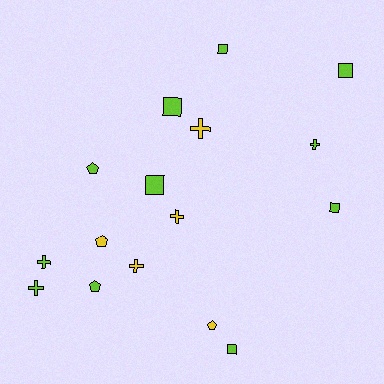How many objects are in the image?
There are 16 objects.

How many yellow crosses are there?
There are 3 yellow crosses.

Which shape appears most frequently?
Cross, with 6 objects.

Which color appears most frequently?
Lime, with 11 objects.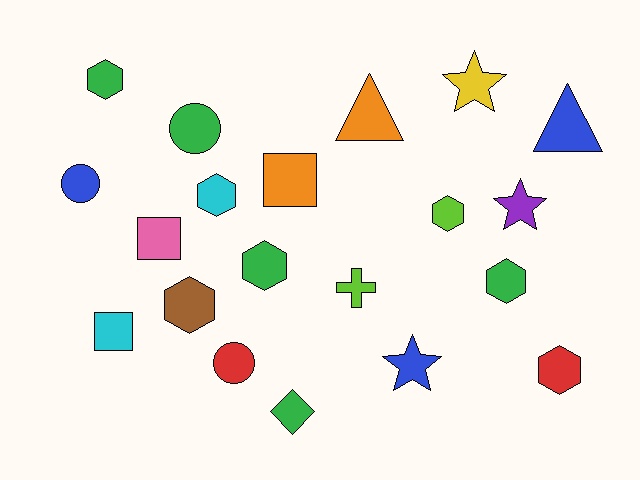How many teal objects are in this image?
There are no teal objects.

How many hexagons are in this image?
There are 7 hexagons.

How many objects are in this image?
There are 20 objects.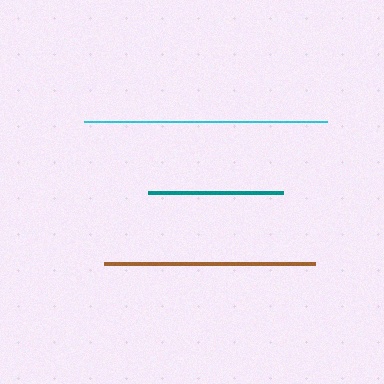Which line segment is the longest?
The cyan line is the longest at approximately 242 pixels.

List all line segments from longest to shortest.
From longest to shortest: cyan, brown, teal.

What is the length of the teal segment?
The teal segment is approximately 135 pixels long.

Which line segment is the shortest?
The teal line is the shortest at approximately 135 pixels.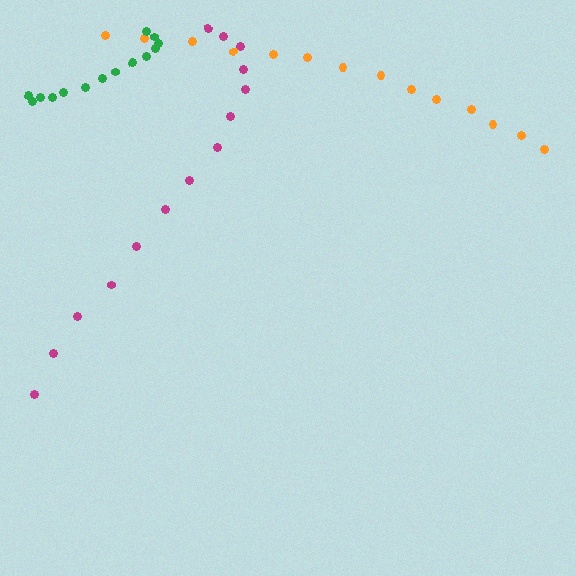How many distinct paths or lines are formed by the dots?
There are 3 distinct paths.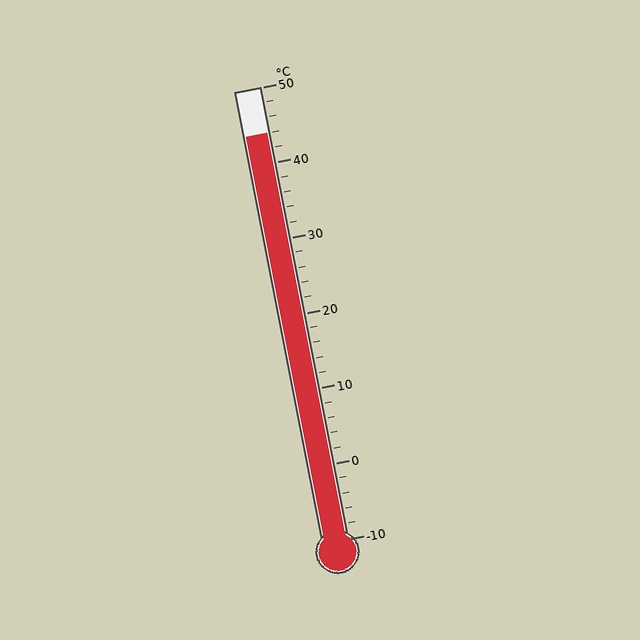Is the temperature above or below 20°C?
The temperature is above 20°C.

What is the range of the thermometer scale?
The thermometer scale ranges from -10°C to 50°C.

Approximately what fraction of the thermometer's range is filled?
The thermometer is filled to approximately 90% of its range.